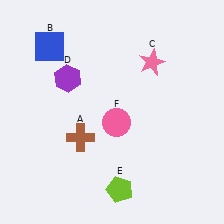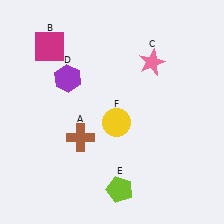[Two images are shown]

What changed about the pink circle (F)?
In Image 1, F is pink. In Image 2, it changed to yellow.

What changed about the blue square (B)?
In Image 1, B is blue. In Image 2, it changed to magenta.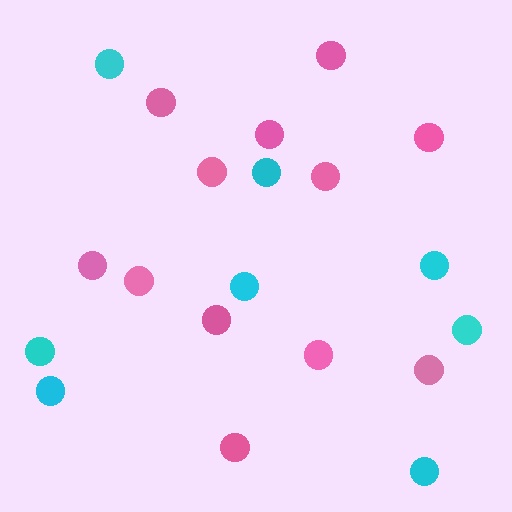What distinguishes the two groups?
There are 2 groups: one group of cyan circles (8) and one group of pink circles (12).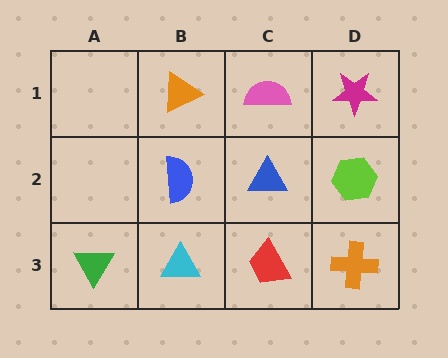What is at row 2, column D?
A lime hexagon.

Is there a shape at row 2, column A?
No, that cell is empty.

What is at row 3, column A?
A green triangle.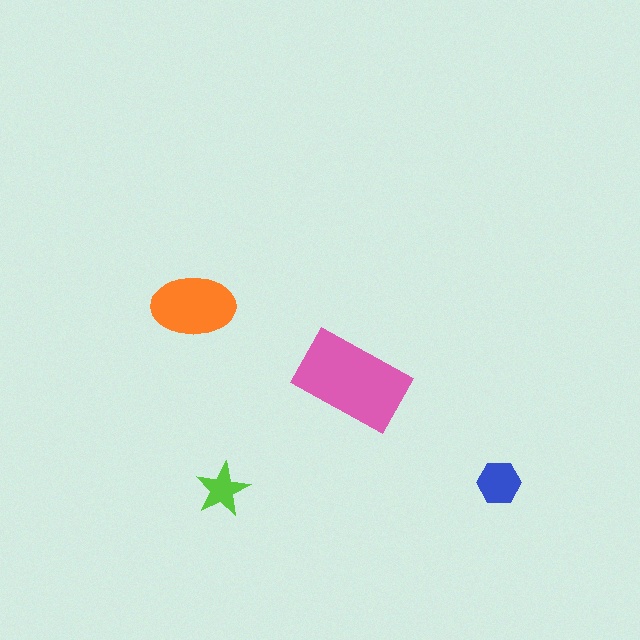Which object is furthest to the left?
The orange ellipse is leftmost.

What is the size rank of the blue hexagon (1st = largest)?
3rd.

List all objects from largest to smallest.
The pink rectangle, the orange ellipse, the blue hexagon, the lime star.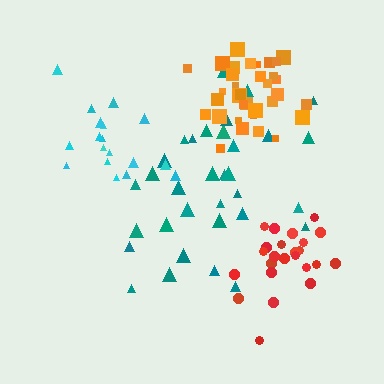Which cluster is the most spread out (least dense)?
Teal.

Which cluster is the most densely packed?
Orange.